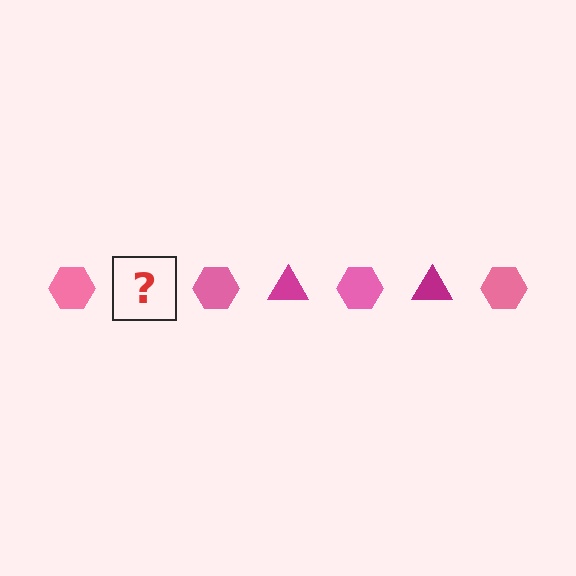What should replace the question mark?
The question mark should be replaced with a magenta triangle.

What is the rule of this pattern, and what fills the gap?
The rule is that the pattern alternates between pink hexagon and magenta triangle. The gap should be filled with a magenta triangle.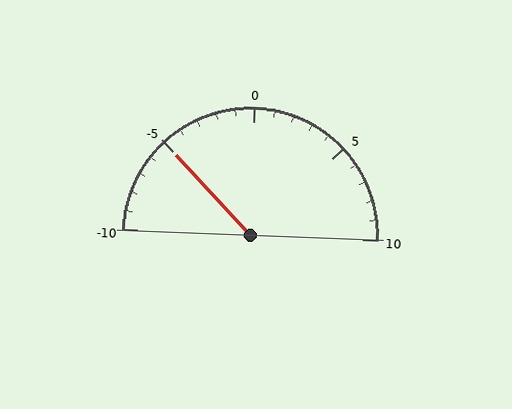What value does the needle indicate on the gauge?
The needle indicates approximately -5.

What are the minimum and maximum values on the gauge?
The gauge ranges from -10 to 10.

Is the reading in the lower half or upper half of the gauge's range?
The reading is in the lower half of the range (-10 to 10).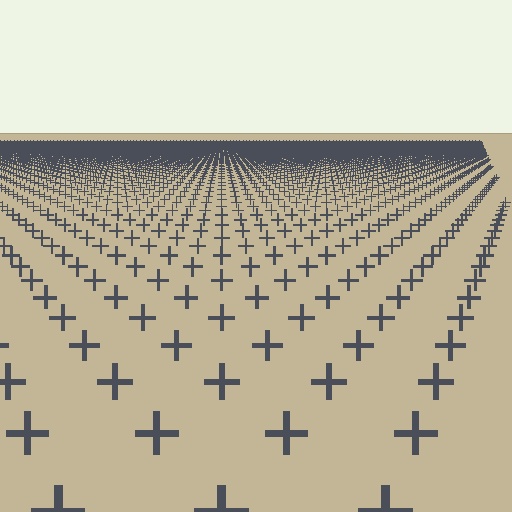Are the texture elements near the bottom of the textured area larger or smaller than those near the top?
Larger. Near the bottom, elements are closer to the viewer and appear at a bigger on-screen size.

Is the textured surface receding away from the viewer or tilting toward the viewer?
The surface is receding away from the viewer. Texture elements get smaller and denser toward the top.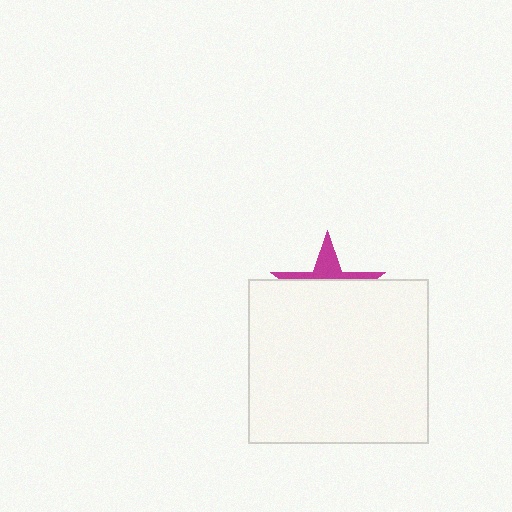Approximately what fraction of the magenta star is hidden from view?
Roughly 67% of the magenta star is hidden behind the white rectangle.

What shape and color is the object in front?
The object in front is a white rectangle.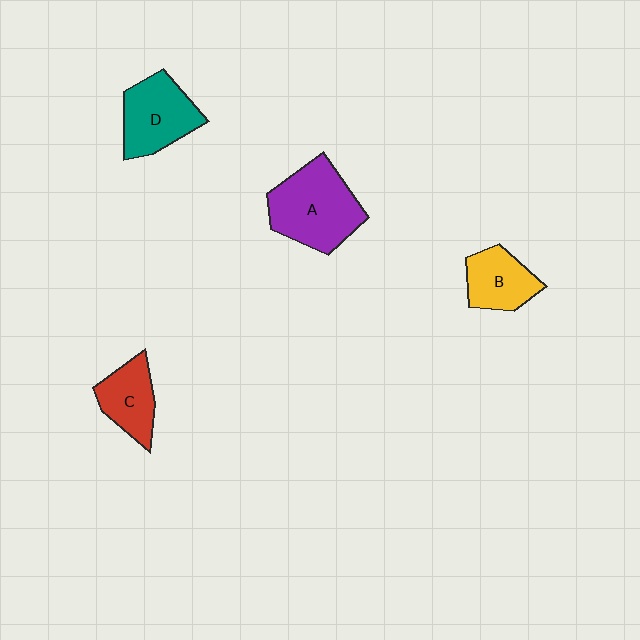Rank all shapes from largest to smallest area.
From largest to smallest: A (purple), D (teal), B (yellow), C (red).